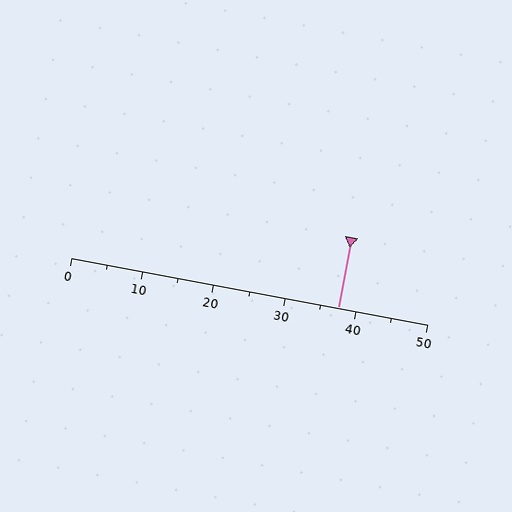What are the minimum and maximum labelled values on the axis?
The axis runs from 0 to 50.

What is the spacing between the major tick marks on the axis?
The major ticks are spaced 10 apart.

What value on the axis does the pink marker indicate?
The marker indicates approximately 37.5.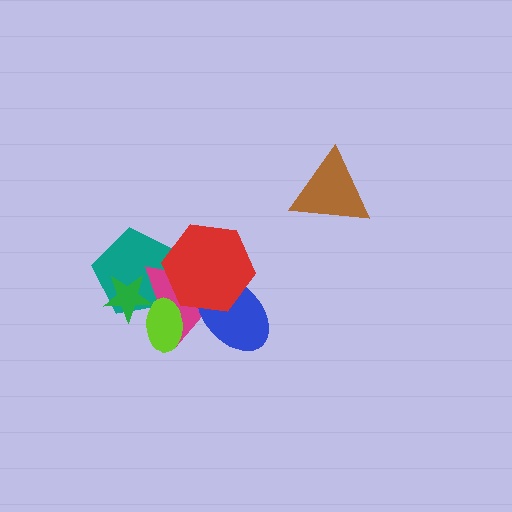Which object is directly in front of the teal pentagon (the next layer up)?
The green star is directly in front of the teal pentagon.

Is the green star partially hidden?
Yes, it is partially covered by another shape.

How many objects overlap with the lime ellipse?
3 objects overlap with the lime ellipse.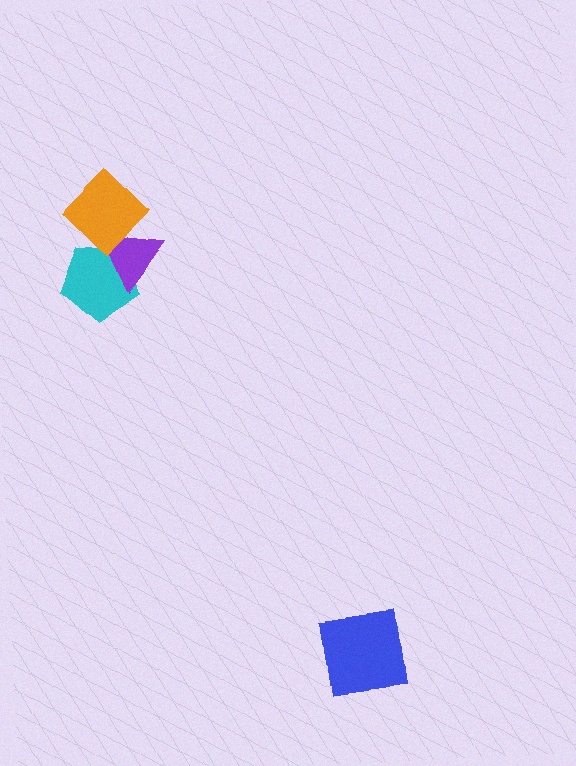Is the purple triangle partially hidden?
Yes, it is partially covered by another shape.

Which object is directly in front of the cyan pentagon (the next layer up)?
The purple triangle is directly in front of the cyan pentagon.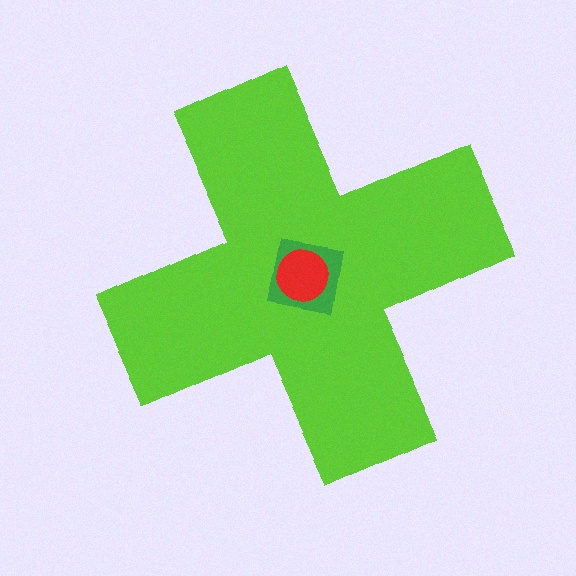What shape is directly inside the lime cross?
The green square.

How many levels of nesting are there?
3.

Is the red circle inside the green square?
Yes.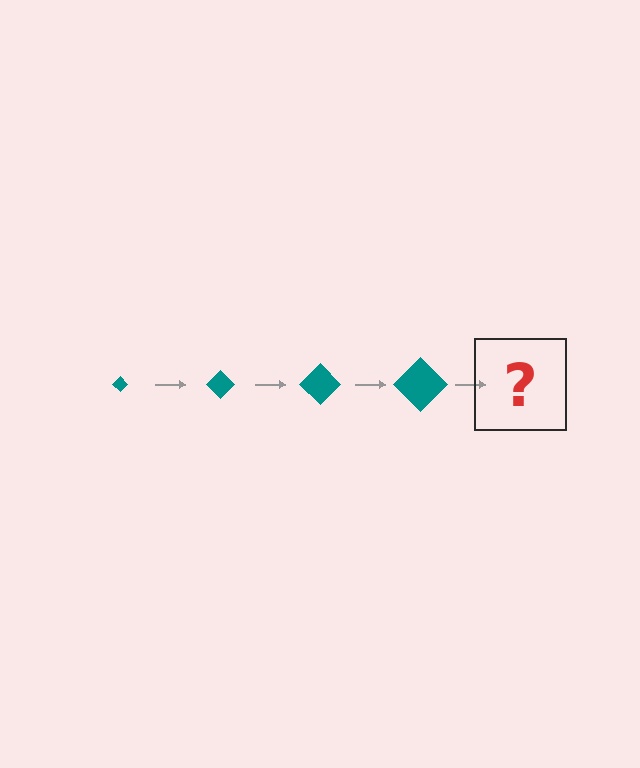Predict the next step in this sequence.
The next step is a teal diamond, larger than the previous one.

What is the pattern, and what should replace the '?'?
The pattern is that the diamond gets progressively larger each step. The '?' should be a teal diamond, larger than the previous one.